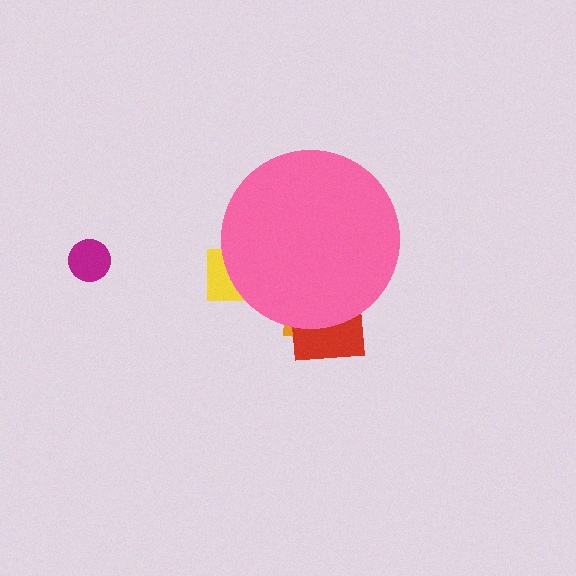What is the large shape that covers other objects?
A pink circle.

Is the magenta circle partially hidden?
No, the magenta circle is fully visible.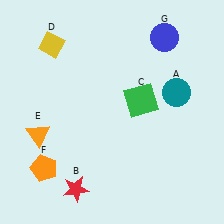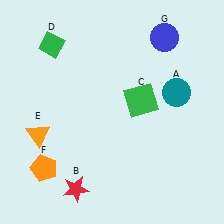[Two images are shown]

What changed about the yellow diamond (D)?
In Image 1, D is yellow. In Image 2, it changed to green.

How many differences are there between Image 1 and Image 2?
There is 1 difference between the two images.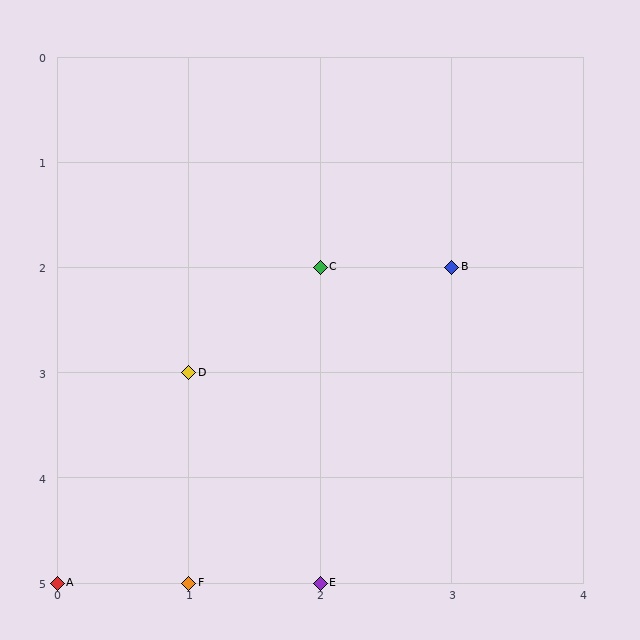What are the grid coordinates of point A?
Point A is at grid coordinates (0, 5).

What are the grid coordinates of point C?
Point C is at grid coordinates (2, 2).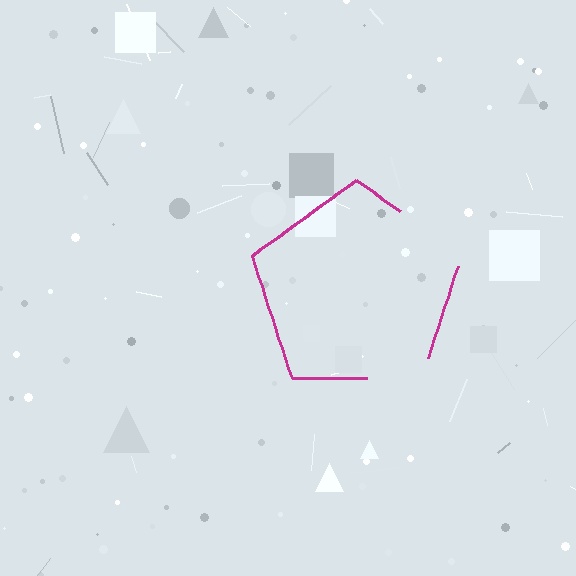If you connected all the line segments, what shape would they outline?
They would outline a pentagon.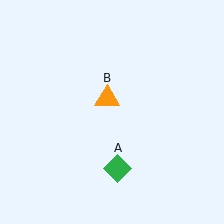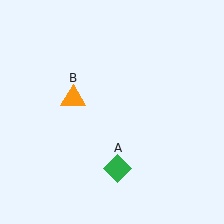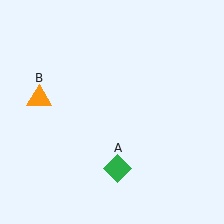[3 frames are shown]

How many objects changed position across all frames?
1 object changed position: orange triangle (object B).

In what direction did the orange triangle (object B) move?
The orange triangle (object B) moved left.